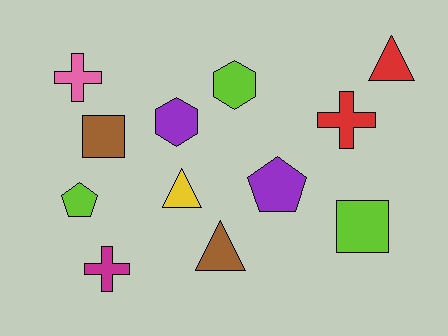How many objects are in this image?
There are 12 objects.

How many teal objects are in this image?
There are no teal objects.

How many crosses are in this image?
There are 3 crosses.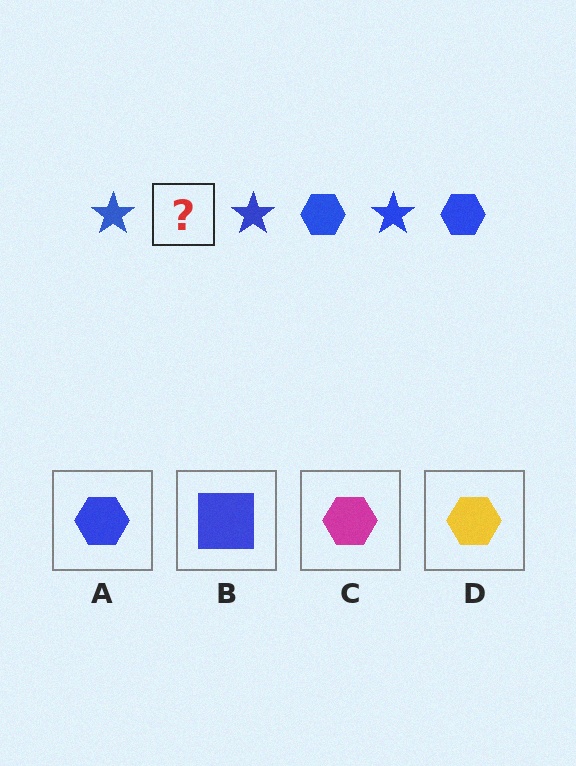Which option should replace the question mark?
Option A.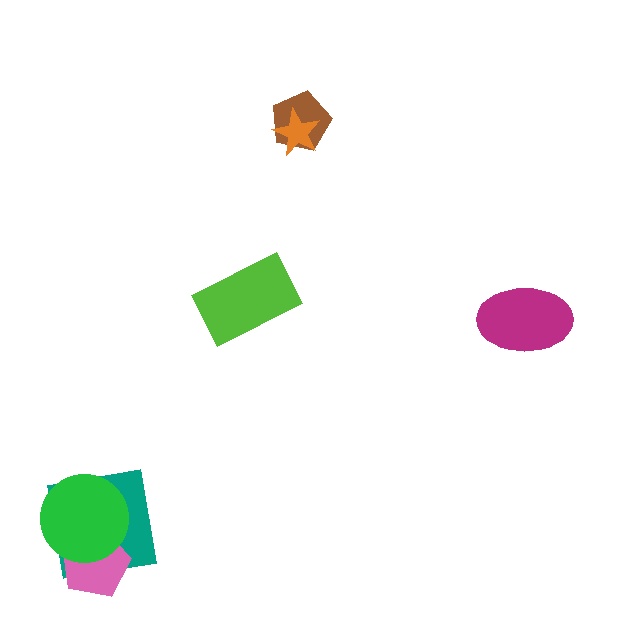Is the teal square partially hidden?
Yes, it is partially covered by another shape.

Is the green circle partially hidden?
No, no other shape covers it.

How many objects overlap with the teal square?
2 objects overlap with the teal square.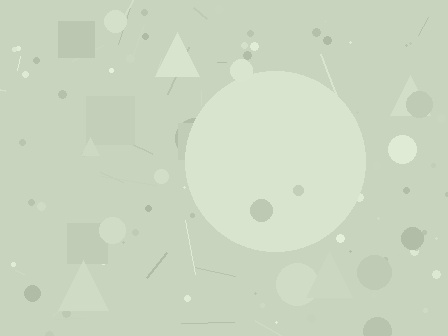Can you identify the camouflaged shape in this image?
The camouflaged shape is a circle.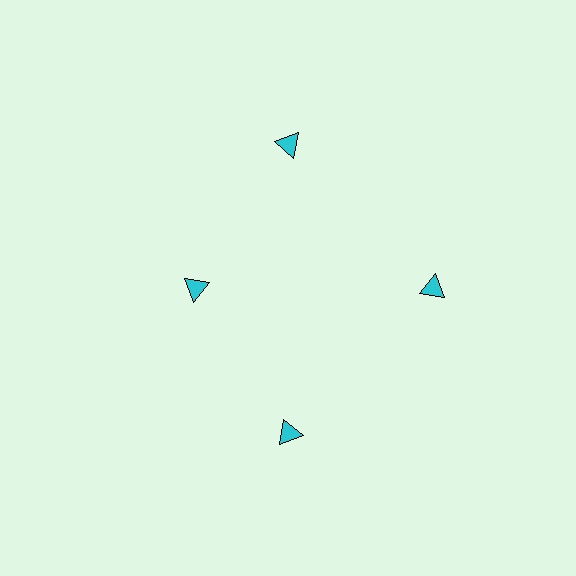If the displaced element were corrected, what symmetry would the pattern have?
It would have 4-fold rotational symmetry — the pattern would map onto itself every 90 degrees.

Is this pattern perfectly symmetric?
No. The 4 cyan triangles are arranged in a ring, but one element near the 9 o'clock position is pulled inward toward the center, breaking the 4-fold rotational symmetry.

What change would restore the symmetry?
The symmetry would be restored by moving it outward, back onto the ring so that all 4 triangles sit at equal angles and equal distance from the center.